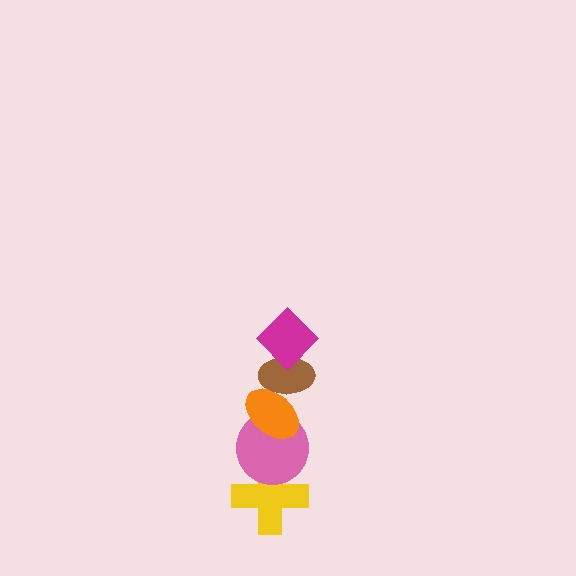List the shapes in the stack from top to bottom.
From top to bottom: the magenta diamond, the brown ellipse, the orange ellipse, the pink circle, the yellow cross.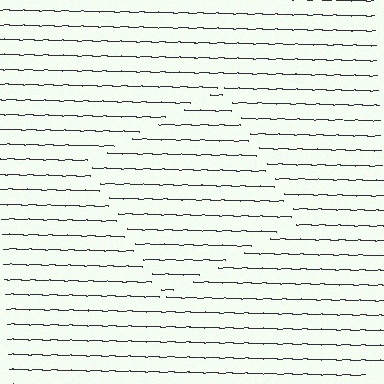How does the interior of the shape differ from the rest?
The interior of the shape contains the same grating, shifted by half a period — the contour is defined by the phase discontinuity where line-ends from the inner and outer gratings abut.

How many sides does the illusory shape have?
4 sides — the line-ends trace a square.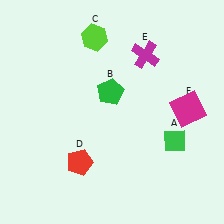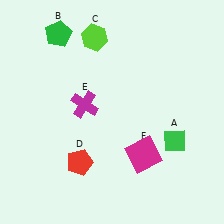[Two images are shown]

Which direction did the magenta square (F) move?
The magenta square (F) moved down.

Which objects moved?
The objects that moved are: the green pentagon (B), the magenta cross (E), the magenta square (F).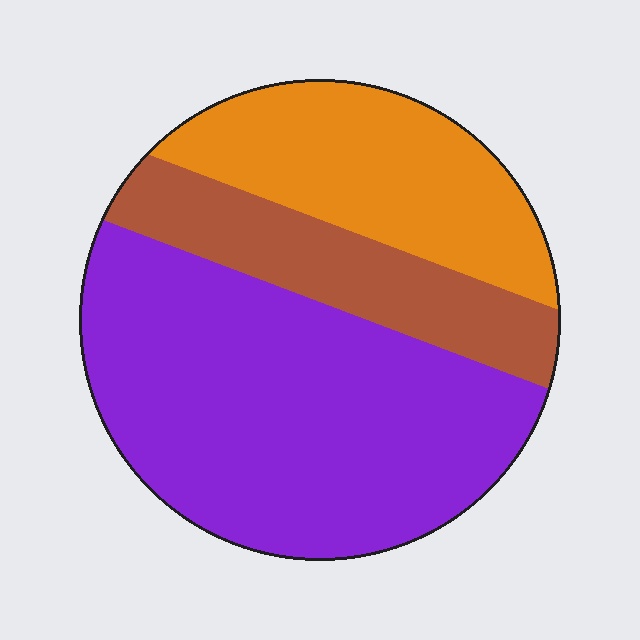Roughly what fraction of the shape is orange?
Orange covers 26% of the shape.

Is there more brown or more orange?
Orange.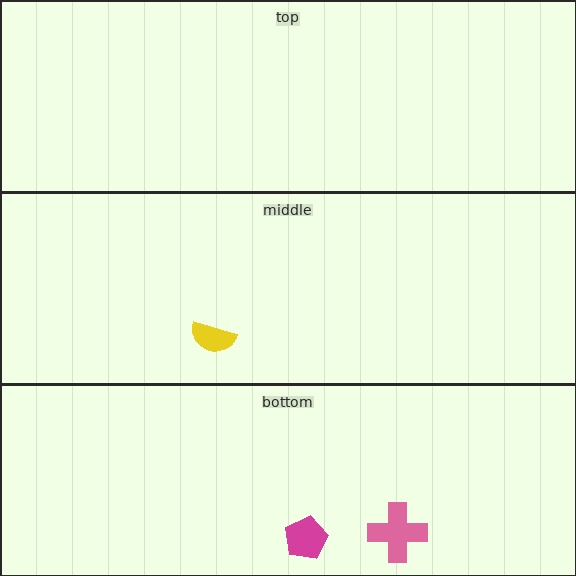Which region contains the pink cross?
The bottom region.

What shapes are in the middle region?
The yellow semicircle.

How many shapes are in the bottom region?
2.